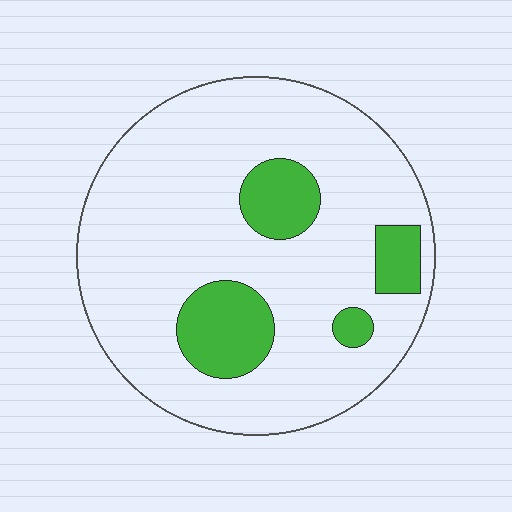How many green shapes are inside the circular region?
4.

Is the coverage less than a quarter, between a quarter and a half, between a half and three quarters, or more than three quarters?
Less than a quarter.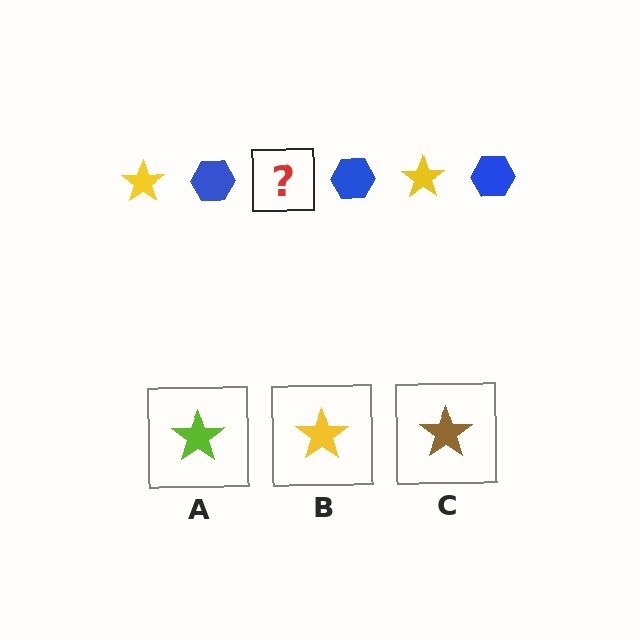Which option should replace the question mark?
Option B.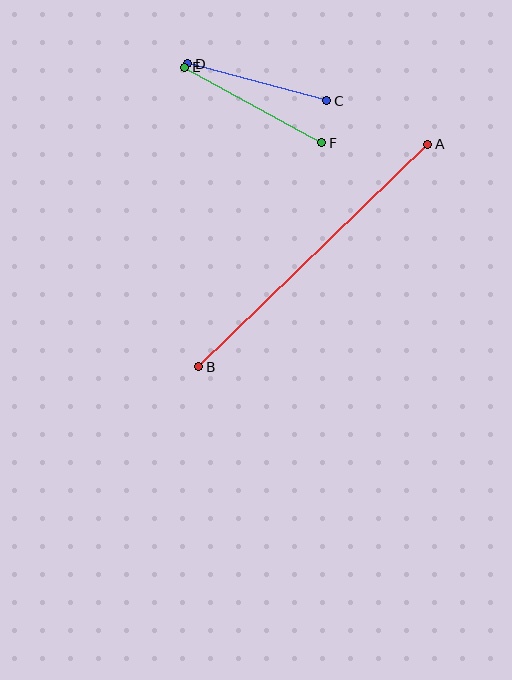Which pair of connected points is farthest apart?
Points A and B are farthest apart.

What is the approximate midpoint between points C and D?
The midpoint is at approximately (257, 82) pixels.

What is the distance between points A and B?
The distance is approximately 319 pixels.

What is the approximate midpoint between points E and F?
The midpoint is at approximately (253, 105) pixels.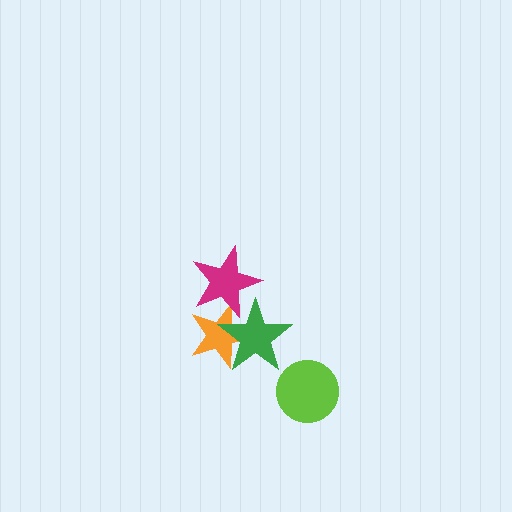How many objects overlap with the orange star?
2 objects overlap with the orange star.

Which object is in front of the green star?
The magenta star is in front of the green star.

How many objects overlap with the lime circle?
0 objects overlap with the lime circle.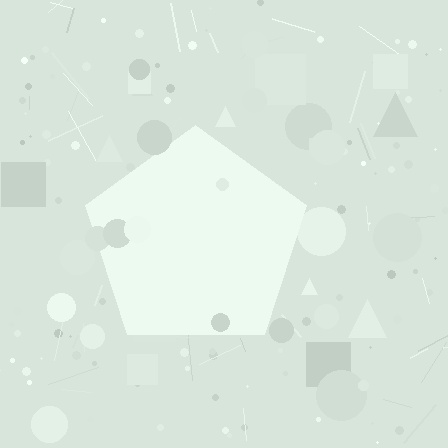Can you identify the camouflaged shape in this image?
The camouflaged shape is a pentagon.